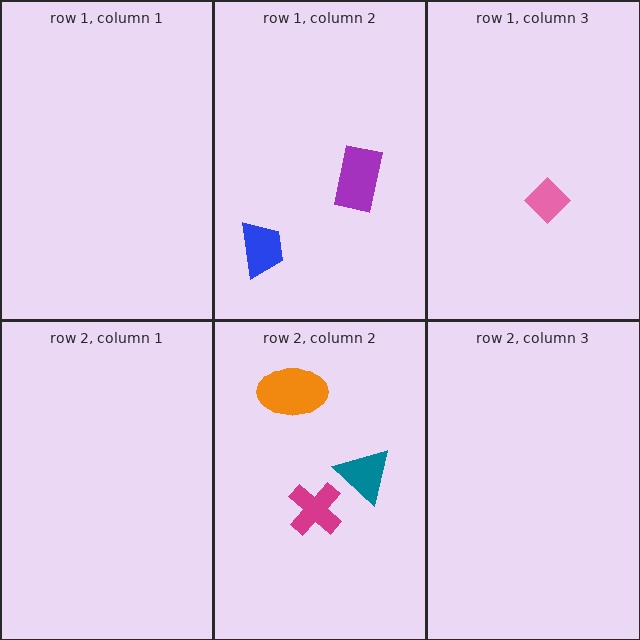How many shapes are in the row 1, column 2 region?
2.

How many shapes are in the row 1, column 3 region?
1.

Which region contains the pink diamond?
The row 1, column 3 region.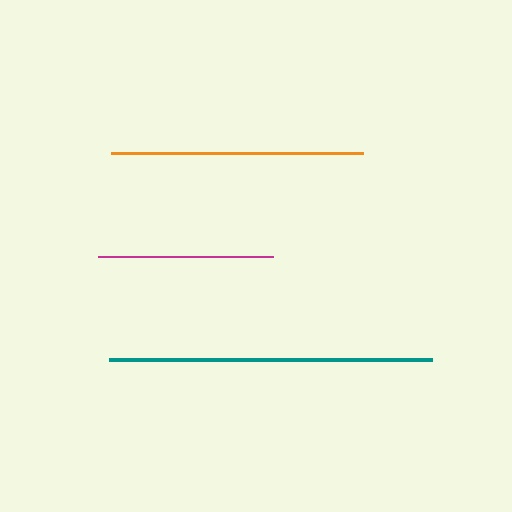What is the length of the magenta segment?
The magenta segment is approximately 175 pixels long.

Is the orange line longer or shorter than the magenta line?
The orange line is longer than the magenta line.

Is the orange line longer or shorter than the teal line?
The teal line is longer than the orange line.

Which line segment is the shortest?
The magenta line is the shortest at approximately 175 pixels.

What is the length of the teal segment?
The teal segment is approximately 323 pixels long.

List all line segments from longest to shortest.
From longest to shortest: teal, orange, magenta.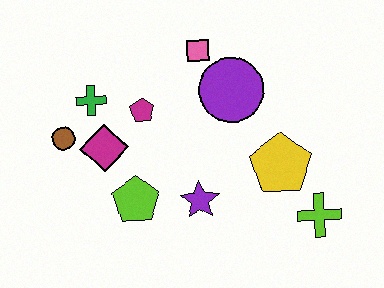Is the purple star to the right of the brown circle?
Yes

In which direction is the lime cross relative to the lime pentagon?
The lime cross is to the right of the lime pentagon.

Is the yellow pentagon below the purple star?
No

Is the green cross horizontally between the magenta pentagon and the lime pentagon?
No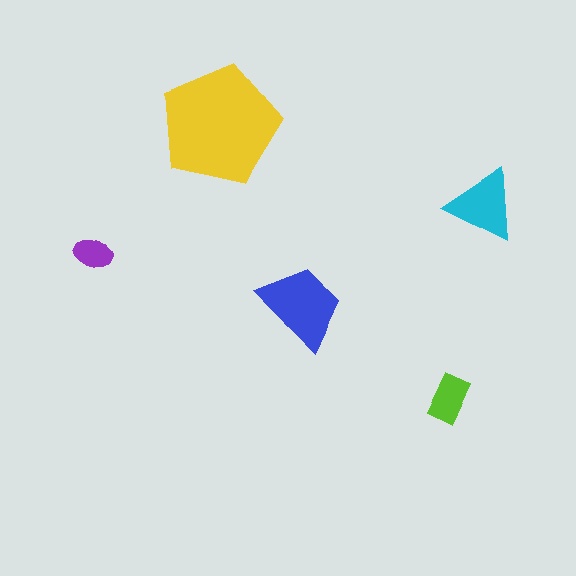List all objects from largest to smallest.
The yellow pentagon, the blue trapezoid, the cyan triangle, the lime rectangle, the purple ellipse.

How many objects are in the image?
There are 5 objects in the image.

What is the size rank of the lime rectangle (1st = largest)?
4th.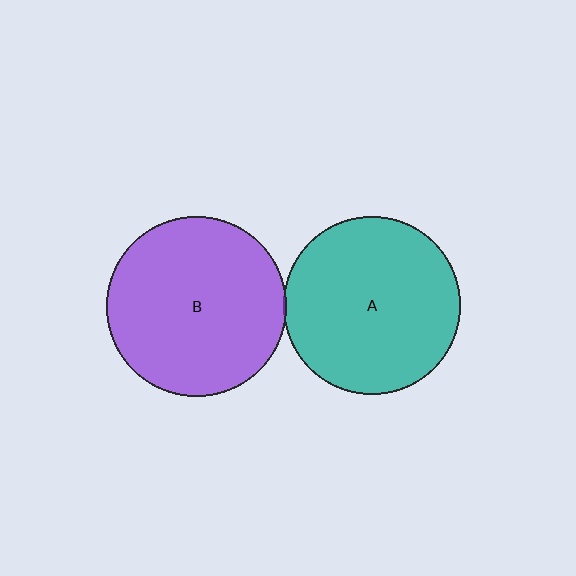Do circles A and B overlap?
Yes.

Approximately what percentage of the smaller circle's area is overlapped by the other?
Approximately 5%.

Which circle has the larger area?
Circle B (purple).